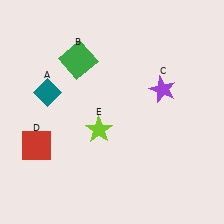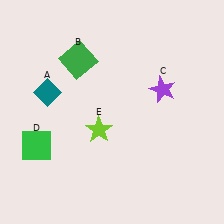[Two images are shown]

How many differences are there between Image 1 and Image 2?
There is 1 difference between the two images.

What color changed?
The square (D) changed from red in Image 1 to green in Image 2.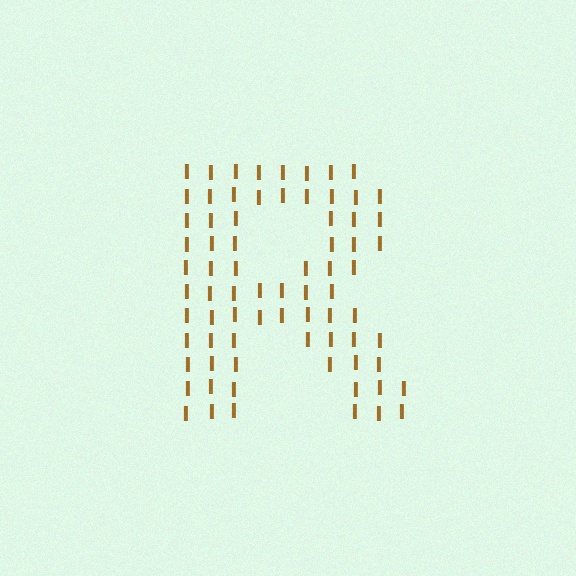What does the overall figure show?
The overall figure shows the letter R.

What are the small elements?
The small elements are letter I's.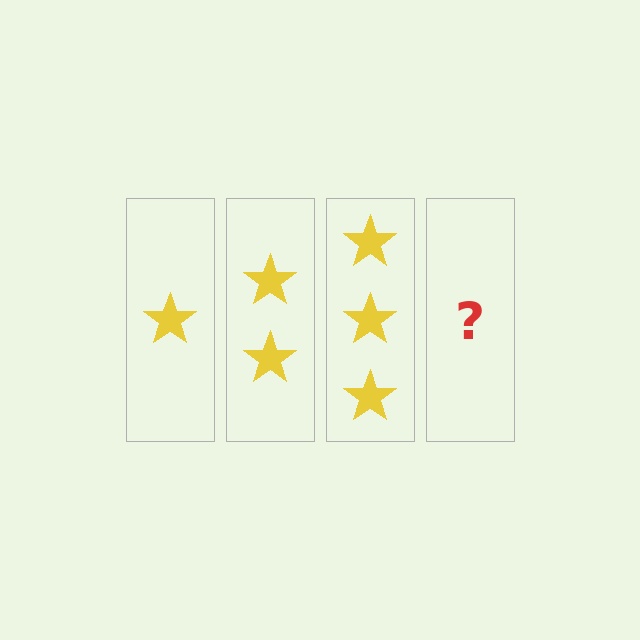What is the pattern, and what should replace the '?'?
The pattern is that each step adds one more star. The '?' should be 4 stars.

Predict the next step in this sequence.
The next step is 4 stars.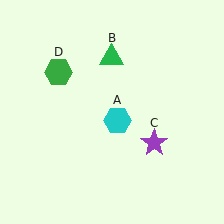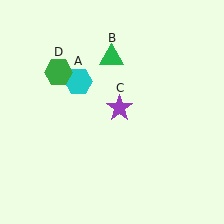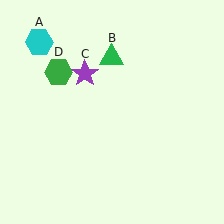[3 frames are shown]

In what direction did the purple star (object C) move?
The purple star (object C) moved up and to the left.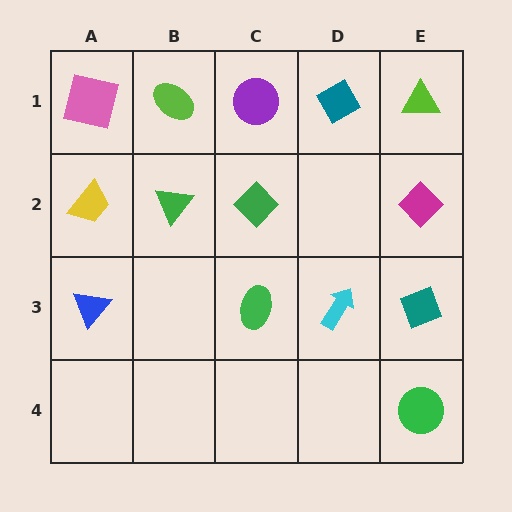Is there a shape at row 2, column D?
No, that cell is empty.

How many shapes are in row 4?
1 shape.